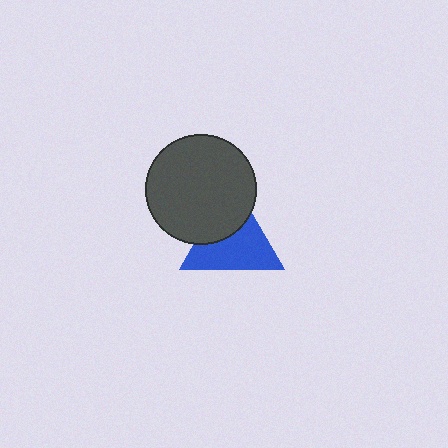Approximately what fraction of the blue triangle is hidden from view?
Roughly 38% of the blue triangle is hidden behind the dark gray circle.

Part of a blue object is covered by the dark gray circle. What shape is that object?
It is a triangle.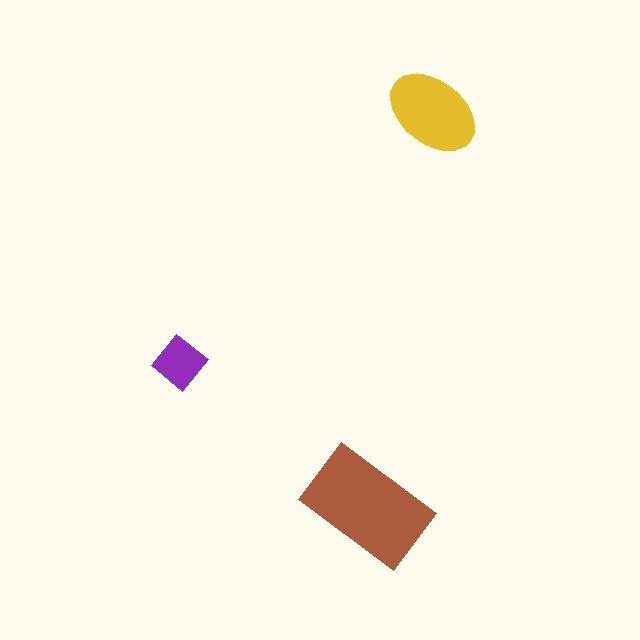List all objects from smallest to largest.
The purple diamond, the yellow ellipse, the brown rectangle.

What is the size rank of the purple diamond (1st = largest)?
3rd.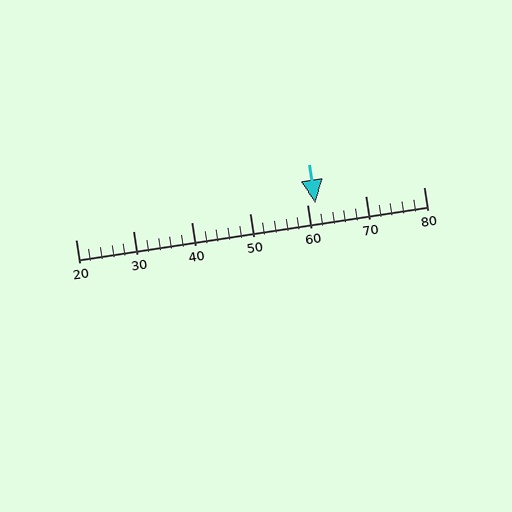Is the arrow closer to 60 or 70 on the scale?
The arrow is closer to 60.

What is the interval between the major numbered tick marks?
The major tick marks are spaced 10 units apart.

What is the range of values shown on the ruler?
The ruler shows values from 20 to 80.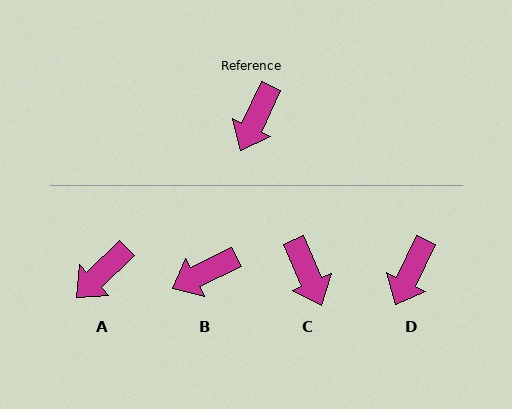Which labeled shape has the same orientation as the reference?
D.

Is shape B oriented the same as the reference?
No, it is off by about 38 degrees.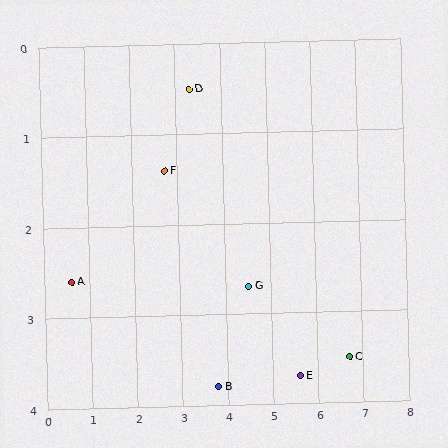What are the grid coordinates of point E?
Point E is at approximately (5.6, 3.7).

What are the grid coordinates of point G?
Point G is at approximately (4.5, 2.7).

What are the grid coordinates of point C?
Point C is at approximately (6.7, 3.5).